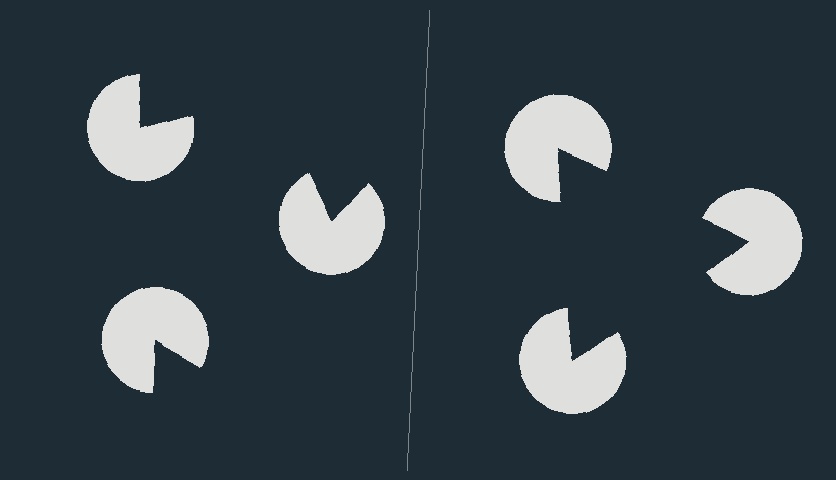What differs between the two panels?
The pac-man discs are positioned identically on both sides; only the wedge orientations differ. On the right they align to a triangle; on the left they are misaligned.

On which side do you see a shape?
An illusory triangle appears on the right side. On the left side the wedge cuts are rotated, so no coherent shape forms.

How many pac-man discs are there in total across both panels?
6 — 3 on each side.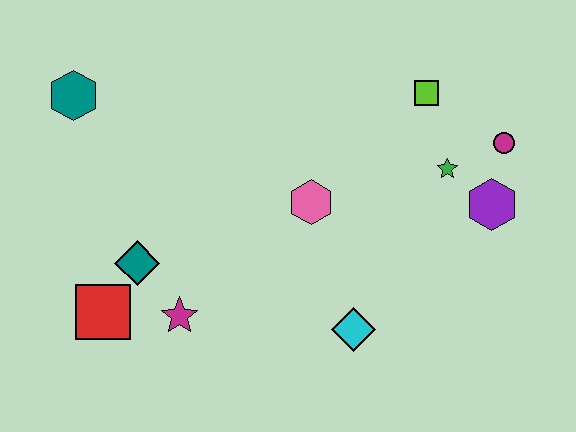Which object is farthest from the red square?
The magenta circle is farthest from the red square.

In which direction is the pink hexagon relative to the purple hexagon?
The pink hexagon is to the left of the purple hexagon.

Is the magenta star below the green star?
Yes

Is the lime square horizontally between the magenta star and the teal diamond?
No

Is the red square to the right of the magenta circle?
No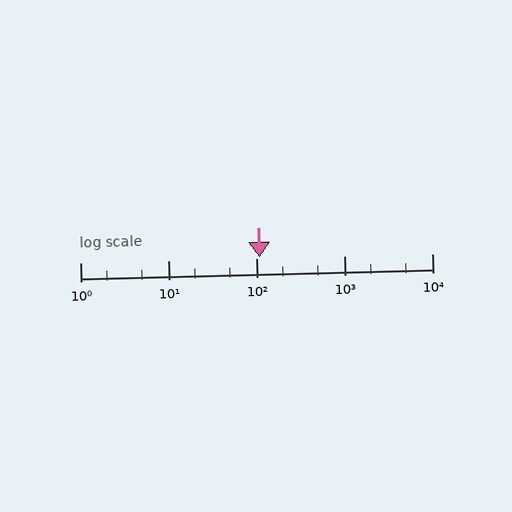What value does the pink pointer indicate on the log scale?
The pointer indicates approximately 110.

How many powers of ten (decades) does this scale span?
The scale spans 4 decades, from 1 to 10000.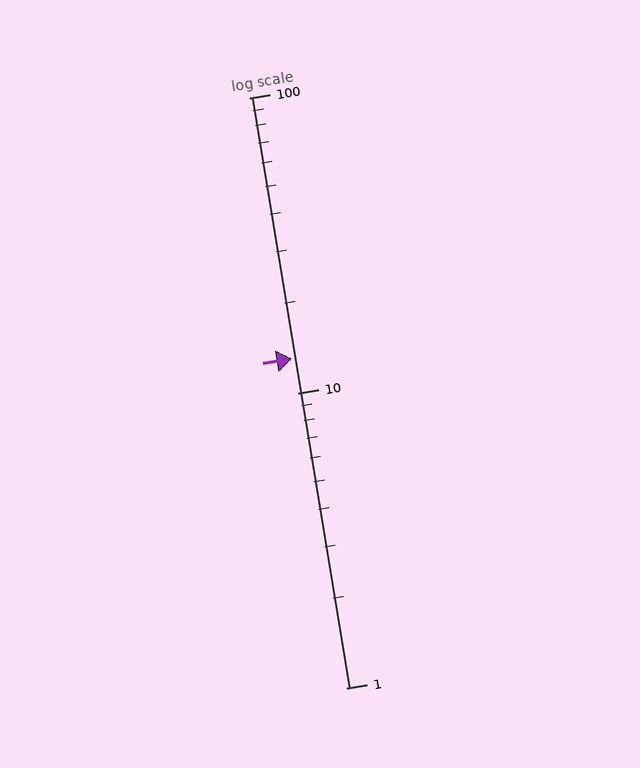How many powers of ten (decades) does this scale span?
The scale spans 2 decades, from 1 to 100.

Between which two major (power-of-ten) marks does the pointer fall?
The pointer is between 10 and 100.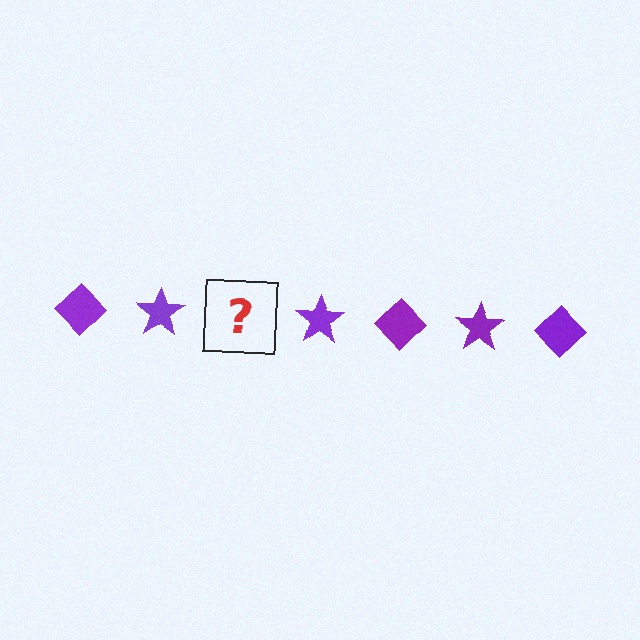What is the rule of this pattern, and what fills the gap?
The rule is that the pattern cycles through diamond, star shapes in purple. The gap should be filled with a purple diamond.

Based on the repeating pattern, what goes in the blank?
The blank should be a purple diamond.